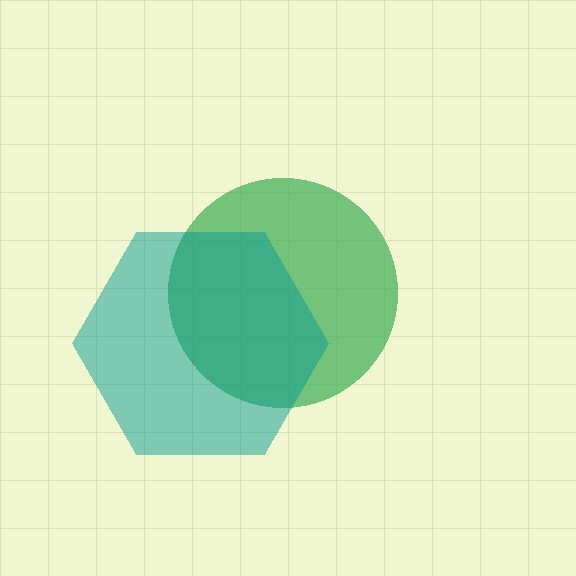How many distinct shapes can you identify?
There are 2 distinct shapes: a green circle, a teal hexagon.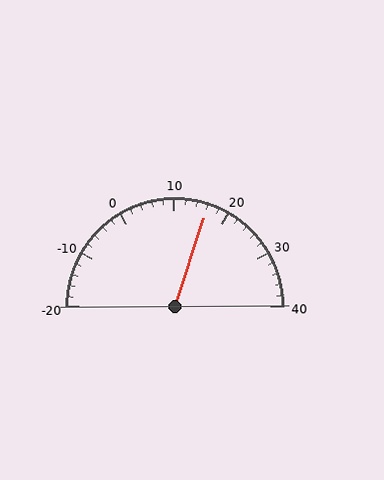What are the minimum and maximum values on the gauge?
The gauge ranges from -20 to 40.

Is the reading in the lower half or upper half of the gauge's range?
The reading is in the upper half of the range (-20 to 40).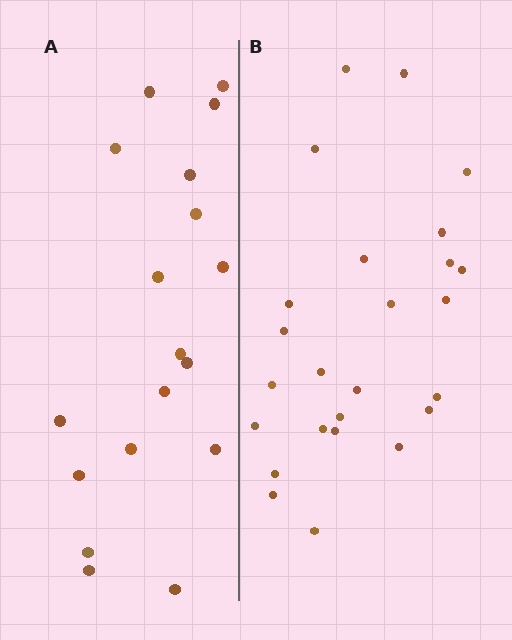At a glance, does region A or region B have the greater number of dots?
Region B (the right region) has more dots.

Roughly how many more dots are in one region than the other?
Region B has roughly 8 or so more dots than region A.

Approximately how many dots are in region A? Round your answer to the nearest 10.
About 20 dots. (The exact count is 18, which rounds to 20.)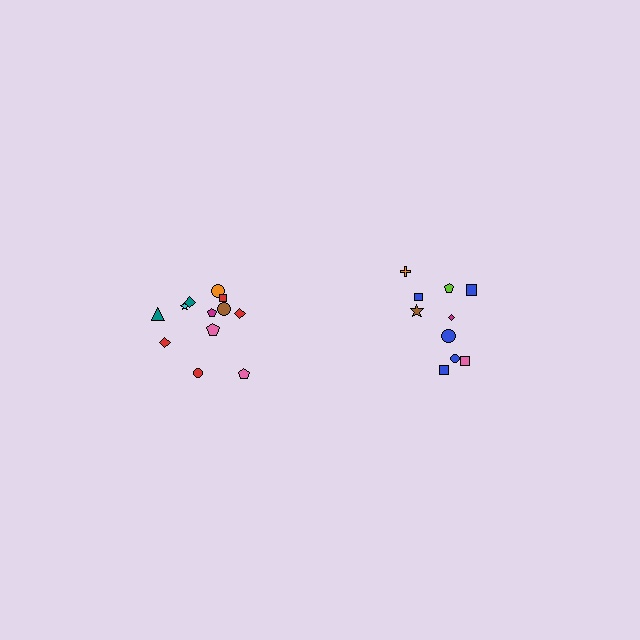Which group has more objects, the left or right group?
The left group.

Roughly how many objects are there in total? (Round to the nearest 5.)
Roughly 20 objects in total.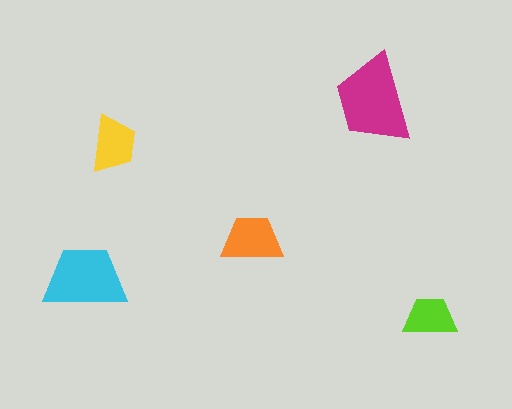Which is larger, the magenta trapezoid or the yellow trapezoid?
The magenta one.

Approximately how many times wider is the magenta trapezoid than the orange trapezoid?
About 1.5 times wider.